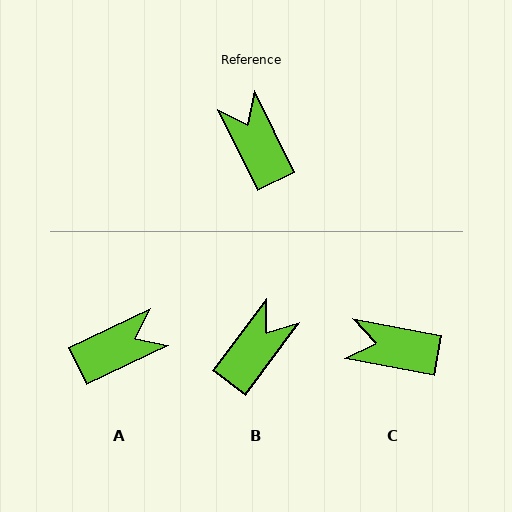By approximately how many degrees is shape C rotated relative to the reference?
Approximately 53 degrees counter-clockwise.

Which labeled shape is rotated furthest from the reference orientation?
A, about 91 degrees away.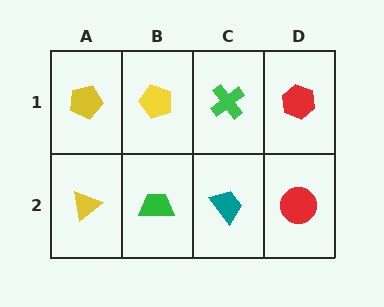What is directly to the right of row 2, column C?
A red circle.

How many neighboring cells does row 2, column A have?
2.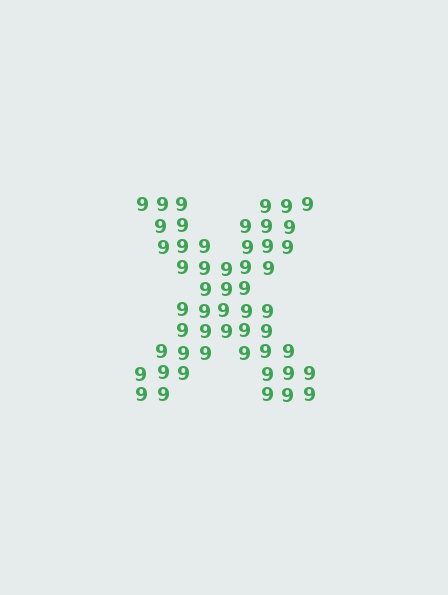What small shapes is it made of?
It is made of small digit 9's.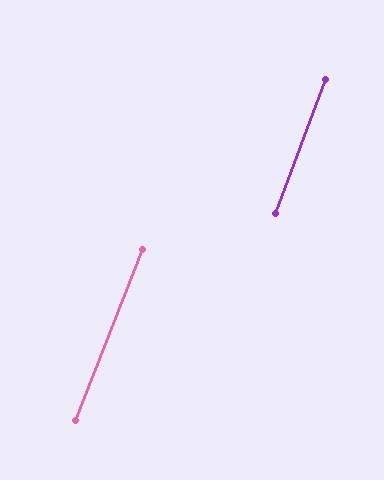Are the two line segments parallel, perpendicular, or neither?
Parallel — their directions differ by only 0.9°.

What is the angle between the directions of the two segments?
Approximately 1 degree.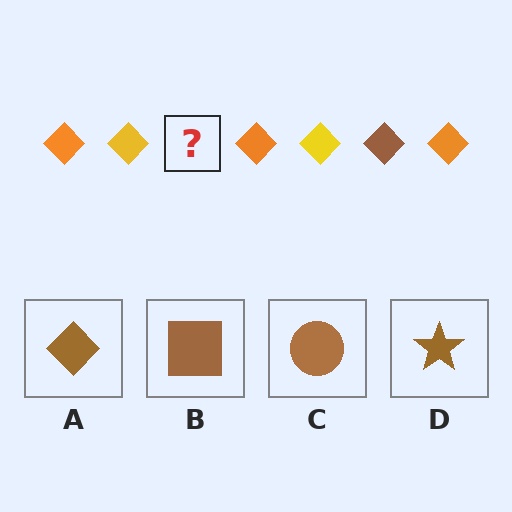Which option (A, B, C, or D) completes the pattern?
A.